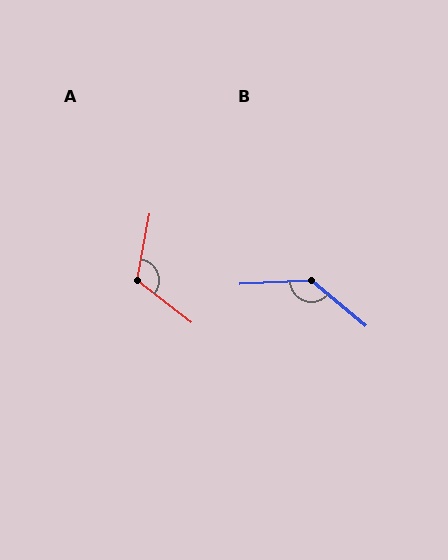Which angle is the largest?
B, at approximately 137 degrees.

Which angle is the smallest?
A, at approximately 118 degrees.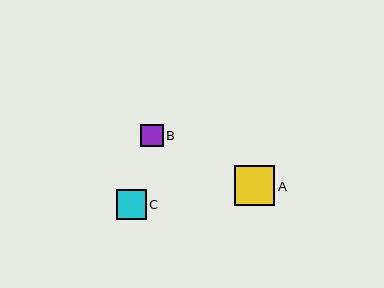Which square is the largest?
Square A is the largest with a size of approximately 40 pixels.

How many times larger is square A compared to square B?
Square A is approximately 1.8 times the size of square B.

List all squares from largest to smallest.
From largest to smallest: A, C, B.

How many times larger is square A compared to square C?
Square A is approximately 1.3 times the size of square C.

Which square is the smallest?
Square B is the smallest with a size of approximately 22 pixels.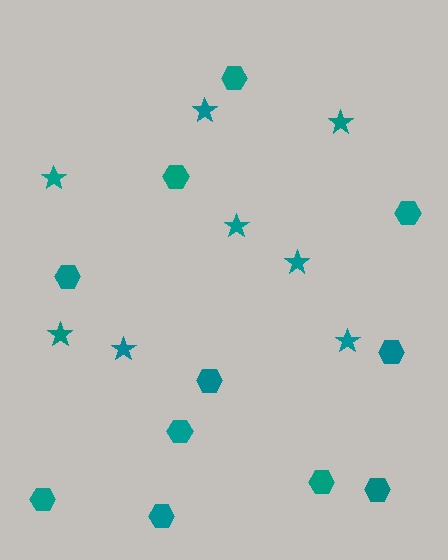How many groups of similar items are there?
There are 2 groups: one group of stars (8) and one group of hexagons (11).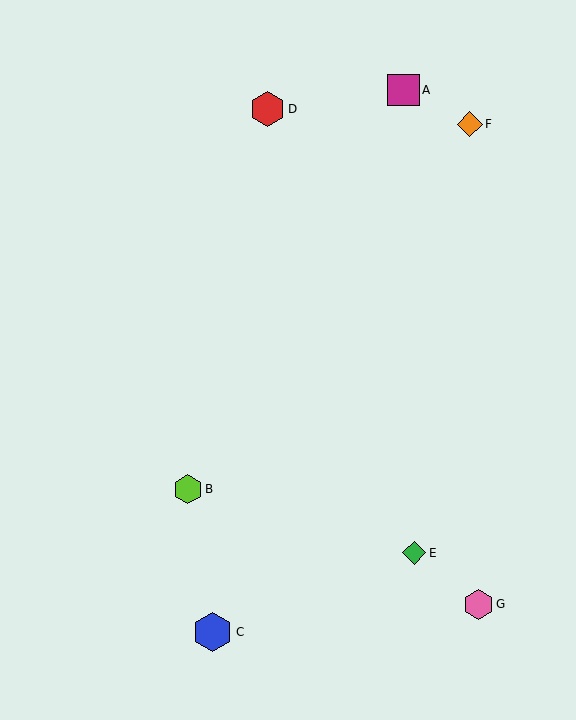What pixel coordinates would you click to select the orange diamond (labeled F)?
Click at (470, 124) to select the orange diamond F.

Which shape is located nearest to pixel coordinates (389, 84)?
The magenta square (labeled A) at (404, 90) is nearest to that location.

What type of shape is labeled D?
Shape D is a red hexagon.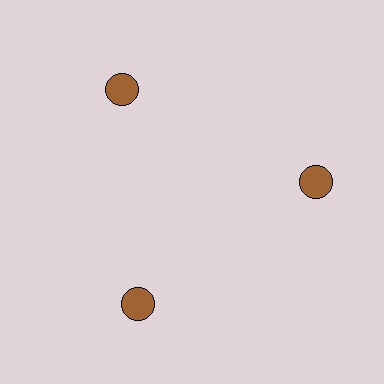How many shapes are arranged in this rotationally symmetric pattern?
There are 3 shapes, arranged in 3 groups of 1.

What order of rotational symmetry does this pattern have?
This pattern has 3-fold rotational symmetry.